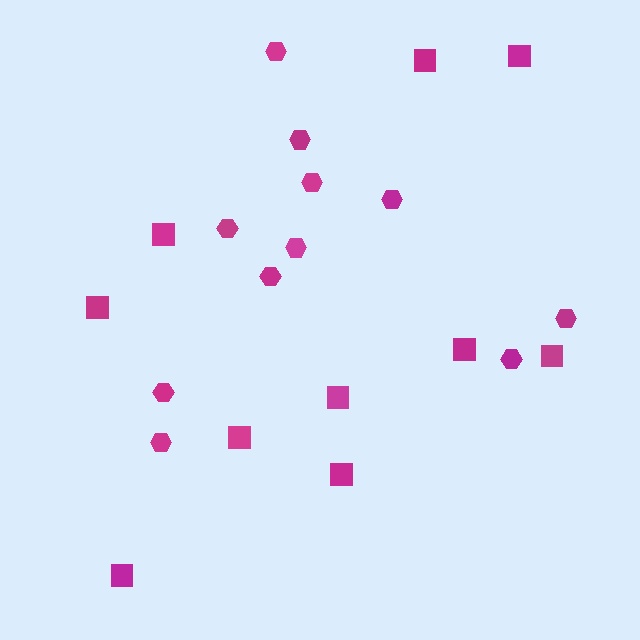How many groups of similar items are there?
There are 2 groups: one group of squares (10) and one group of hexagons (11).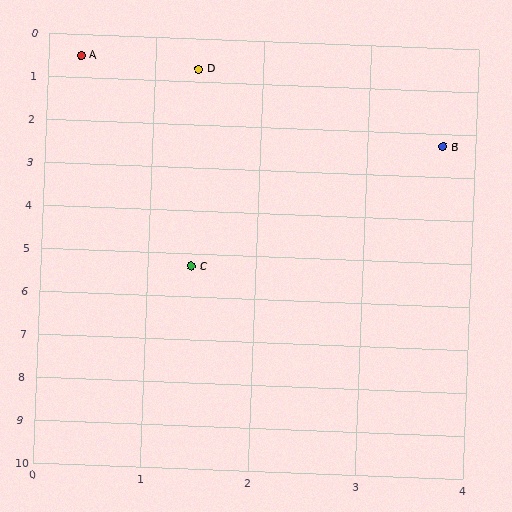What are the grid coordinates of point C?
Point C is at approximately (1.4, 5.3).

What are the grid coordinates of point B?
Point B is at approximately (3.7, 2.3).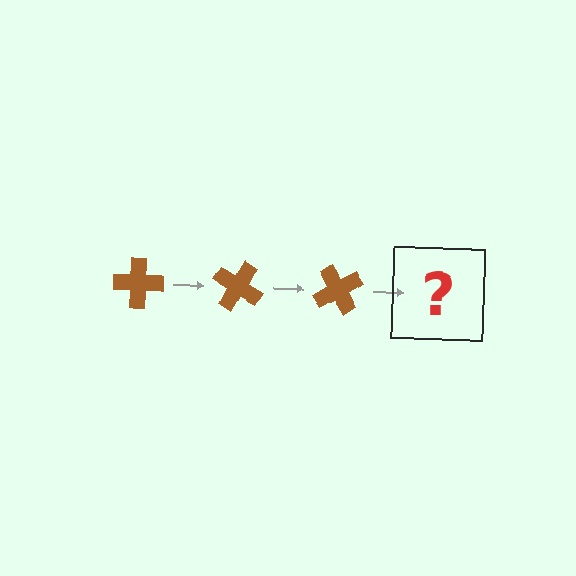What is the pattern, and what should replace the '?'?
The pattern is that the cross rotates 30 degrees each step. The '?' should be a brown cross rotated 90 degrees.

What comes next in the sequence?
The next element should be a brown cross rotated 90 degrees.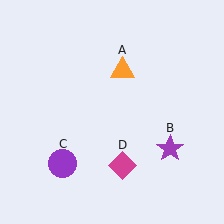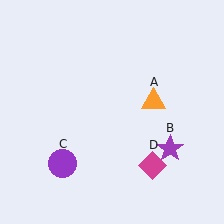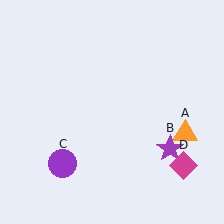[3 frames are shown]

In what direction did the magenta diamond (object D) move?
The magenta diamond (object D) moved right.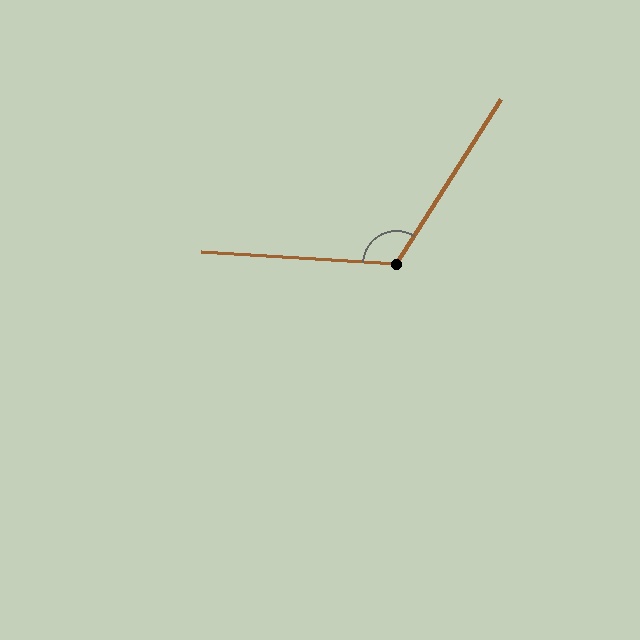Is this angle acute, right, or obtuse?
It is obtuse.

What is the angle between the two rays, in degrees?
Approximately 119 degrees.